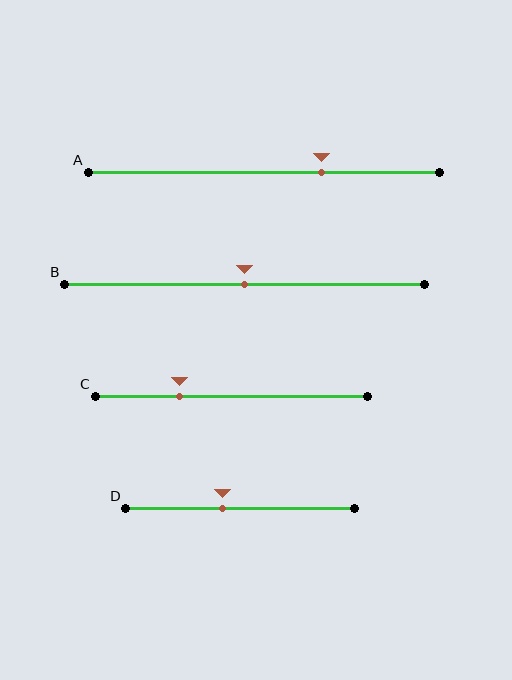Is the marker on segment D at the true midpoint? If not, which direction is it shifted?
No, the marker on segment D is shifted to the left by about 8% of the segment length.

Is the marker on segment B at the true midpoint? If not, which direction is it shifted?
Yes, the marker on segment B is at the true midpoint.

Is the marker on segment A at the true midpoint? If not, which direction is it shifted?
No, the marker on segment A is shifted to the right by about 16% of the segment length.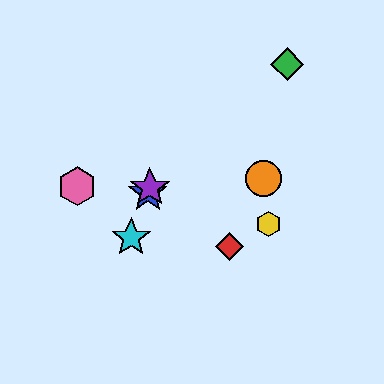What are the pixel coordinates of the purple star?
The purple star is at (150, 187).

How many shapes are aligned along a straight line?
3 shapes (the blue star, the purple star, the cyan star) are aligned along a straight line.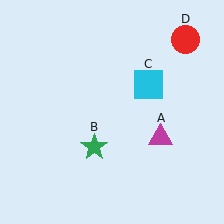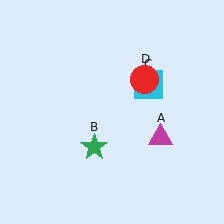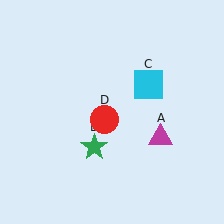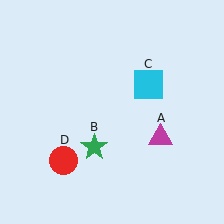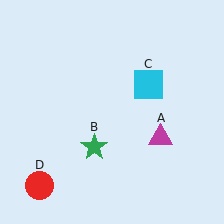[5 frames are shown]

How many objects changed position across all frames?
1 object changed position: red circle (object D).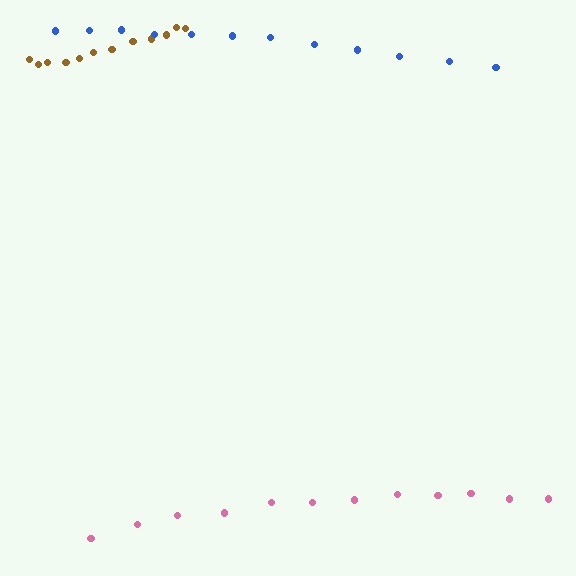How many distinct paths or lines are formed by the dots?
There are 3 distinct paths.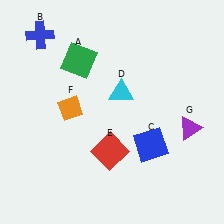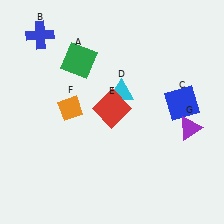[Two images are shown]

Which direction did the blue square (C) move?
The blue square (C) moved up.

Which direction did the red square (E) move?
The red square (E) moved up.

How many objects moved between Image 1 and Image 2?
2 objects moved between the two images.